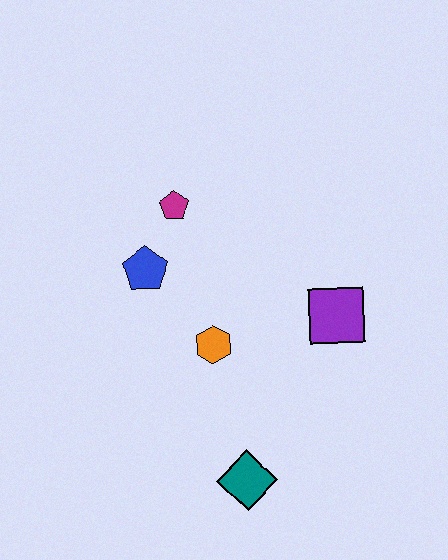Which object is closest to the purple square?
The orange hexagon is closest to the purple square.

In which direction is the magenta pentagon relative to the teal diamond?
The magenta pentagon is above the teal diamond.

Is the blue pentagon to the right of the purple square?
No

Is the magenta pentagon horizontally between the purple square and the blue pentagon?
Yes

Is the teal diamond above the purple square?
No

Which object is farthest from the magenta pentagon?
The teal diamond is farthest from the magenta pentagon.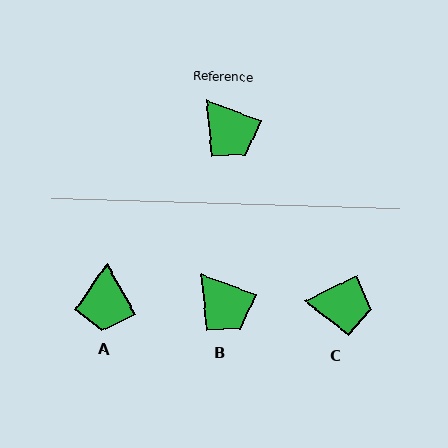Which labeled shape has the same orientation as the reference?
B.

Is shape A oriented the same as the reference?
No, it is off by about 41 degrees.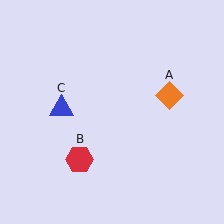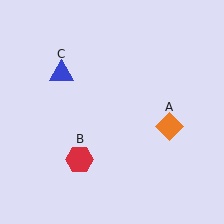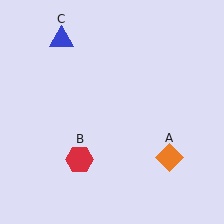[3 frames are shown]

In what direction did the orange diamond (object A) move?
The orange diamond (object A) moved down.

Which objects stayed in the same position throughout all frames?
Red hexagon (object B) remained stationary.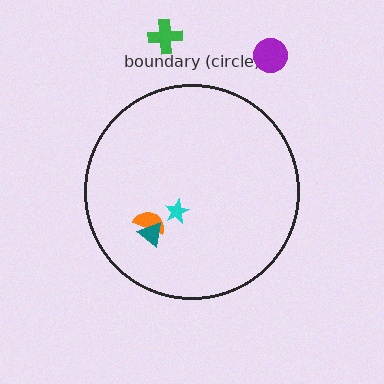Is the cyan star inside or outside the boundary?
Inside.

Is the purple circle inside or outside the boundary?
Outside.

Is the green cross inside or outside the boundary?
Outside.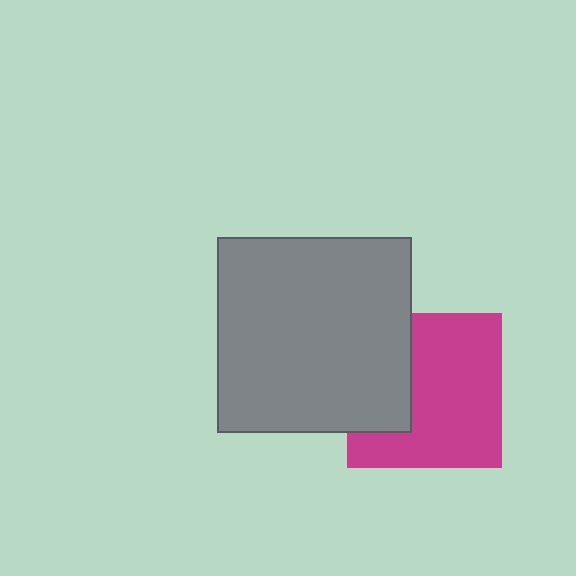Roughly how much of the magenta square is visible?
Most of it is visible (roughly 68%).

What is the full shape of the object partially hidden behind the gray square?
The partially hidden object is a magenta square.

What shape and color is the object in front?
The object in front is a gray square.